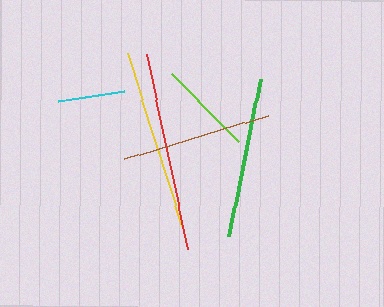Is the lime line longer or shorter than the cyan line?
The lime line is longer than the cyan line.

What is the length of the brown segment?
The brown segment is approximately 151 pixels long.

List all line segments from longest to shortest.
From longest to shortest: red, yellow, green, brown, lime, cyan.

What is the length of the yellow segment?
The yellow segment is approximately 181 pixels long.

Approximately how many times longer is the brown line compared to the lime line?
The brown line is approximately 1.6 times the length of the lime line.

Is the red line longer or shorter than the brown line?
The red line is longer than the brown line.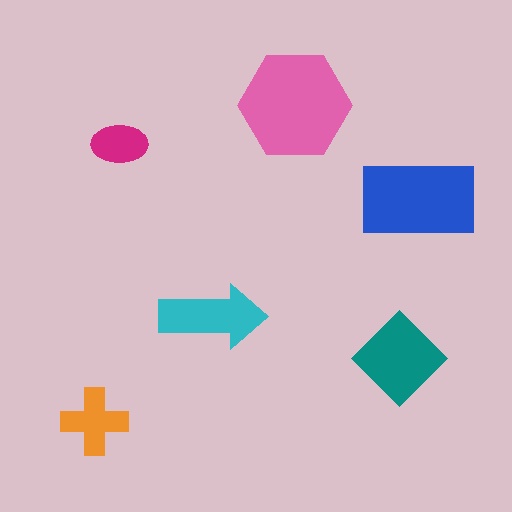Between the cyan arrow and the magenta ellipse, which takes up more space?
The cyan arrow.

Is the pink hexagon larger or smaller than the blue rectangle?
Larger.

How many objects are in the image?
There are 6 objects in the image.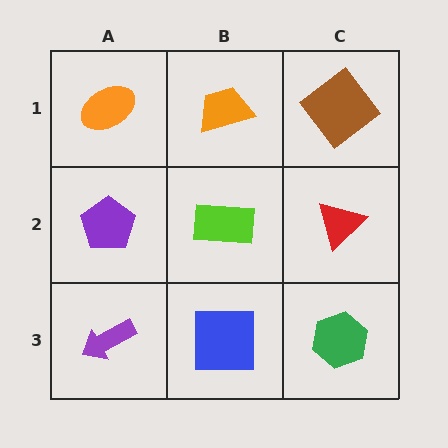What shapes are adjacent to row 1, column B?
A lime rectangle (row 2, column B), an orange ellipse (row 1, column A), a brown diamond (row 1, column C).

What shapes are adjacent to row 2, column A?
An orange ellipse (row 1, column A), a purple arrow (row 3, column A), a lime rectangle (row 2, column B).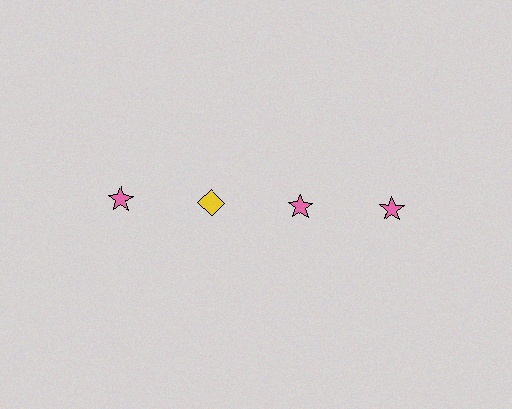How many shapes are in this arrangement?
There are 4 shapes arranged in a grid pattern.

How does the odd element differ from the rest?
It differs in both color (yellow instead of pink) and shape (diamond instead of star).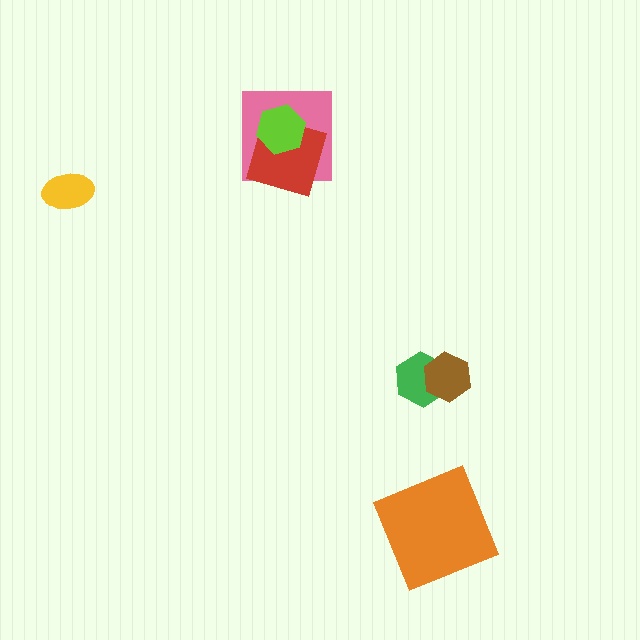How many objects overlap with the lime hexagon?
2 objects overlap with the lime hexagon.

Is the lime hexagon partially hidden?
No, no other shape covers it.